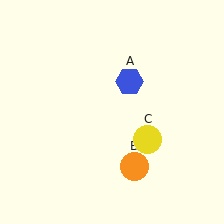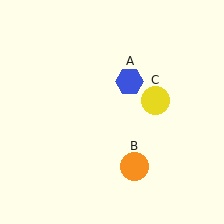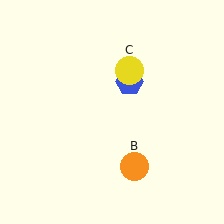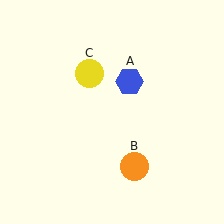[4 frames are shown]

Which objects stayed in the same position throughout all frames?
Blue hexagon (object A) and orange circle (object B) remained stationary.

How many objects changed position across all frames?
1 object changed position: yellow circle (object C).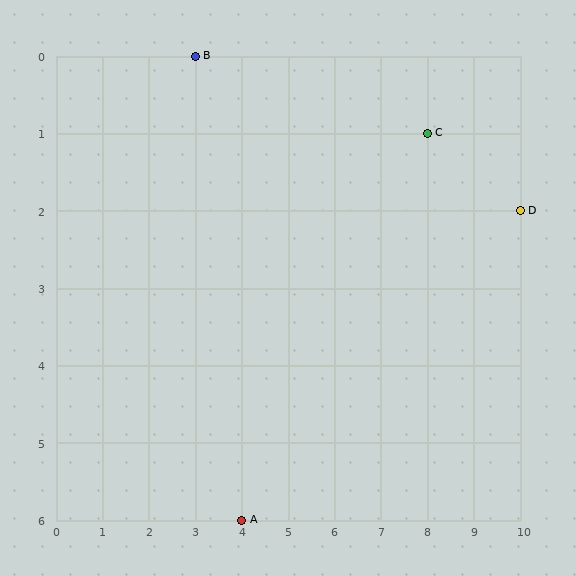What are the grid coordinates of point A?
Point A is at grid coordinates (4, 6).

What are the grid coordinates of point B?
Point B is at grid coordinates (3, 0).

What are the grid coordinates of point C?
Point C is at grid coordinates (8, 1).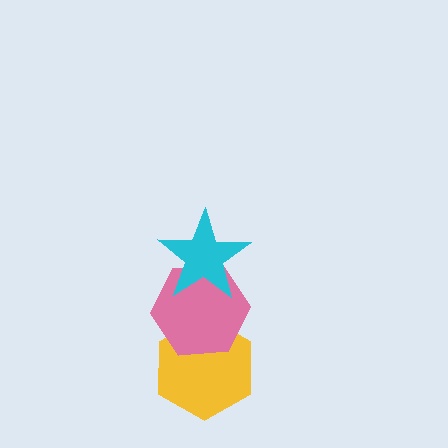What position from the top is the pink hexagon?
The pink hexagon is 2nd from the top.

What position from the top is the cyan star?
The cyan star is 1st from the top.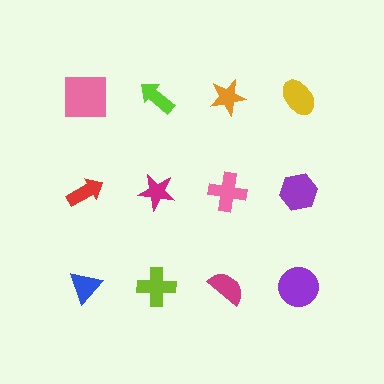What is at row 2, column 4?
A purple hexagon.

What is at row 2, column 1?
A red arrow.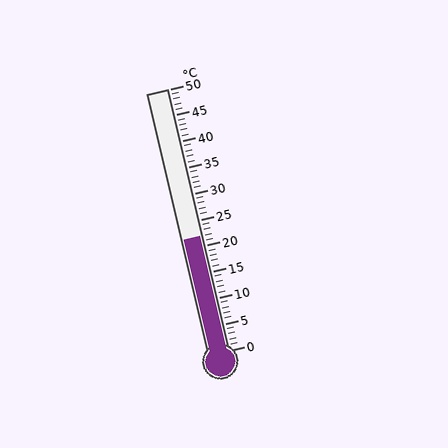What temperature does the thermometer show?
The thermometer shows approximately 22°C.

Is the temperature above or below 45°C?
The temperature is below 45°C.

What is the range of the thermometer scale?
The thermometer scale ranges from 0°C to 50°C.